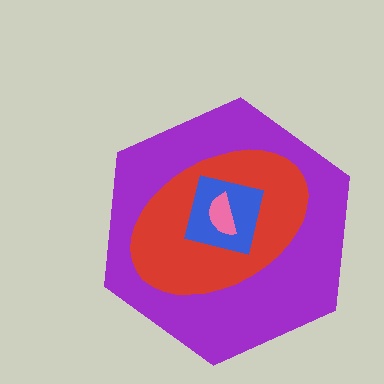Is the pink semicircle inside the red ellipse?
Yes.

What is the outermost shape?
The purple hexagon.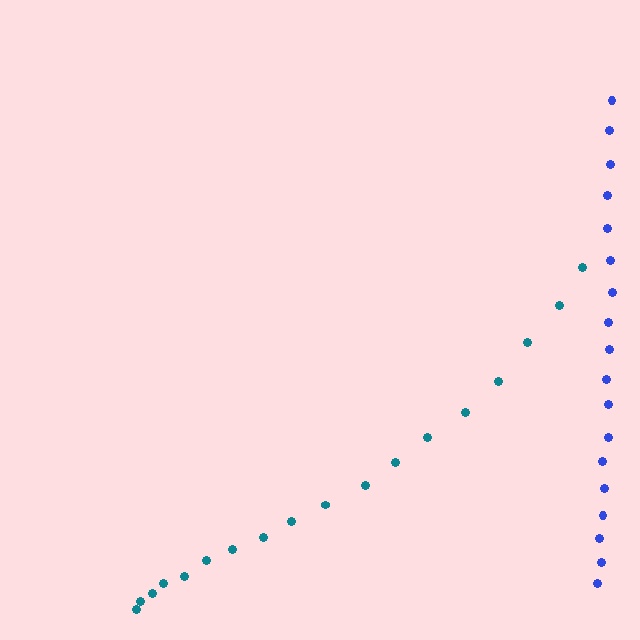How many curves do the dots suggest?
There are 2 distinct paths.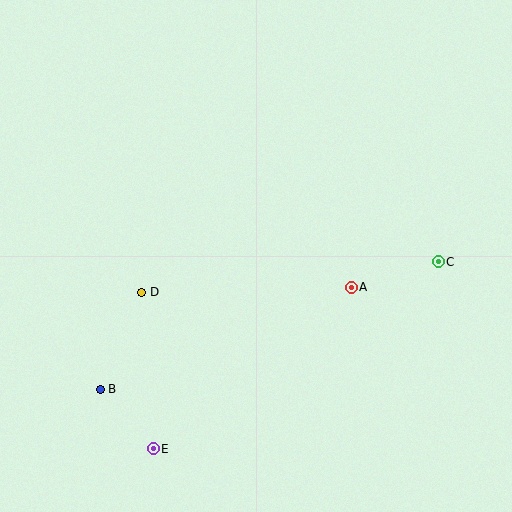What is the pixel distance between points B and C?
The distance between B and C is 361 pixels.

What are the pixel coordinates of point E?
Point E is at (153, 449).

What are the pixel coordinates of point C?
Point C is at (438, 262).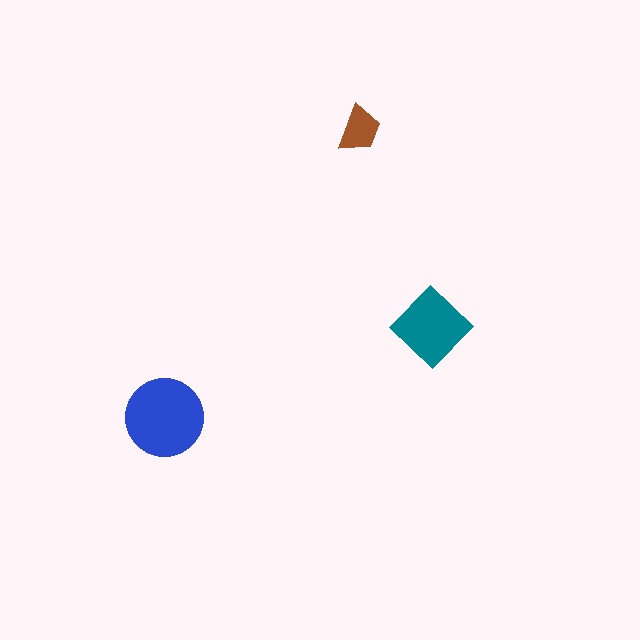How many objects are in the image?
There are 3 objects in the image.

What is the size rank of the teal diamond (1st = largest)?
2nd.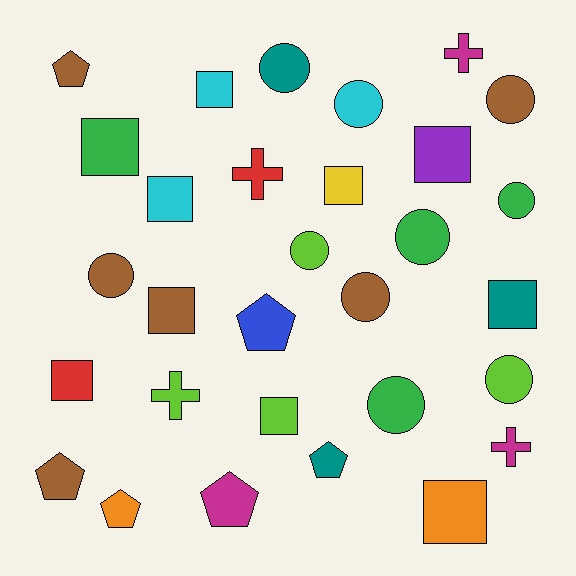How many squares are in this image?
There are 10 squares.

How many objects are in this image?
There are 30 objects.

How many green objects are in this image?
There are 4 green objects.